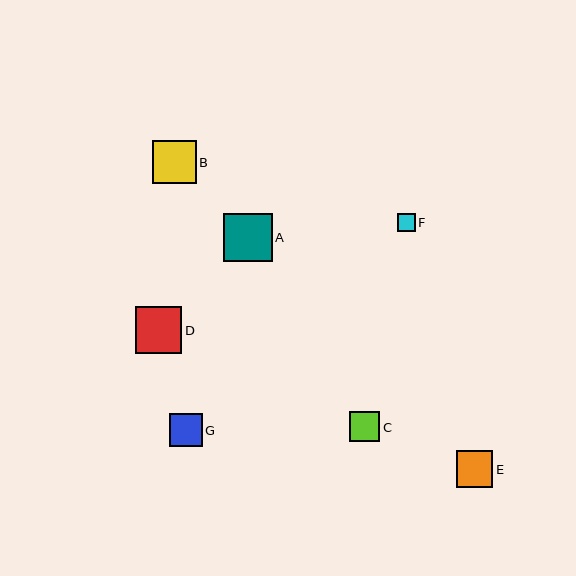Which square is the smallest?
Square F is the smallest with a size of approximately 18 pixels.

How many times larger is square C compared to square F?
Square C is approximately 1.7 times the size of square F.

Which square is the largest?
Square A is the largest with a size of approximately 49 pixels.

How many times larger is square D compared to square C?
Square D is approximately 1.5 times the size of square C.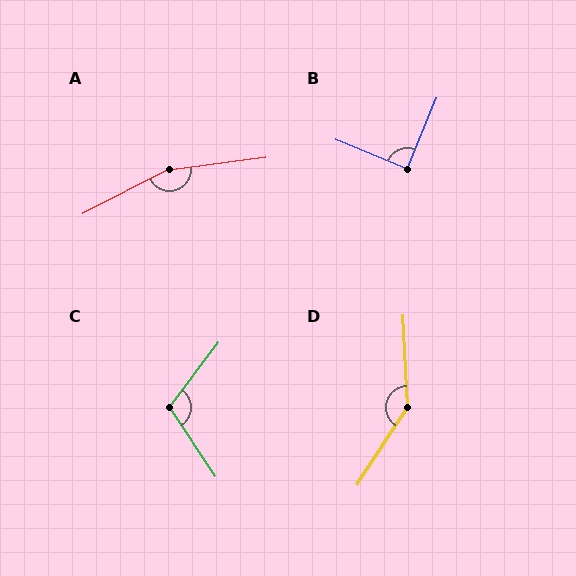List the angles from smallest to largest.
B (90°), C (110°), D (144°), A (160°).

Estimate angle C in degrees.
Approximately 110 degrees.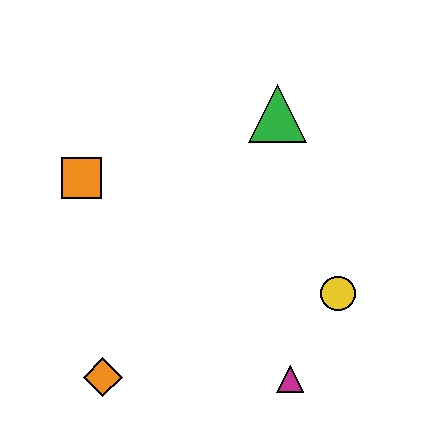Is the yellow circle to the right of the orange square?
Yes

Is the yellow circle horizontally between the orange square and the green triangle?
No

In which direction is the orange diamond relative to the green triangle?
The orange diamond is below the green triangle.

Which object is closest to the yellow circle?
The magenta triangle is closest to the yellow circle.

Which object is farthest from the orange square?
The magenta triangle is farthest from the orange square.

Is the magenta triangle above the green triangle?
No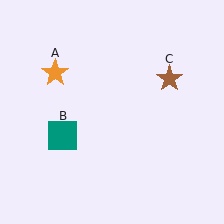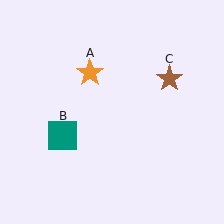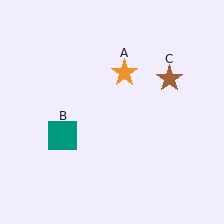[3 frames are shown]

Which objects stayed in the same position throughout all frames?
Teal square (object B) and brown star (object C) remained stationary.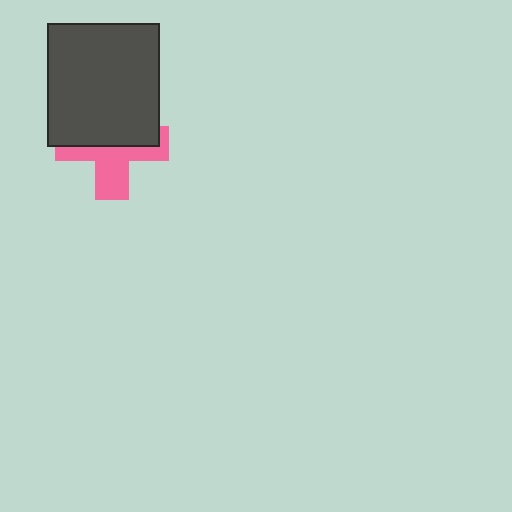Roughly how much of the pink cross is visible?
About half of it is visible (roughly 46%).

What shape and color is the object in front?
The object in front is a dark gray rectangle.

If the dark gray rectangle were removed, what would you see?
You would see the complete pink cross.